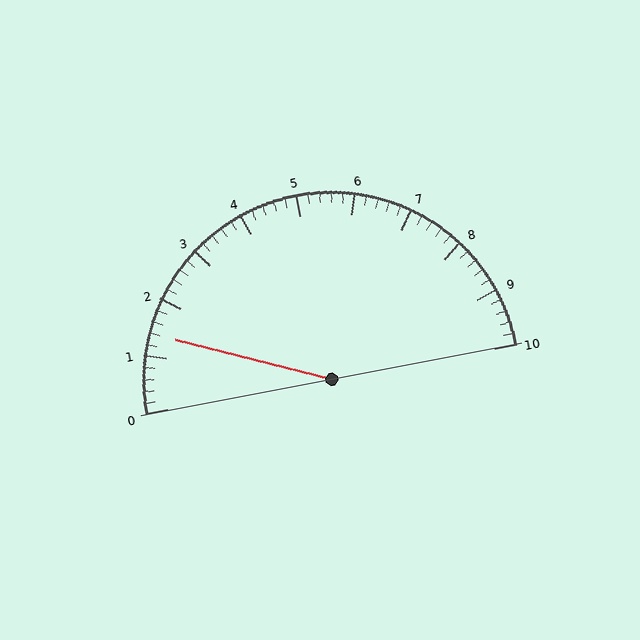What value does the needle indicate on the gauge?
The needle indicates approximately 1.4.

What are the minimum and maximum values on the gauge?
The gauge ranges from 0 to 10.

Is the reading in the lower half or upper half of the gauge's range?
The reading is in the lower half of the range (0 to 10).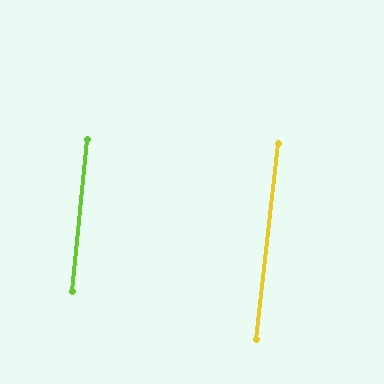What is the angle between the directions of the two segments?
Approximately 1 degree.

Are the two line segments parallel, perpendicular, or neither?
Parallel — their directions differ by only 0.9°.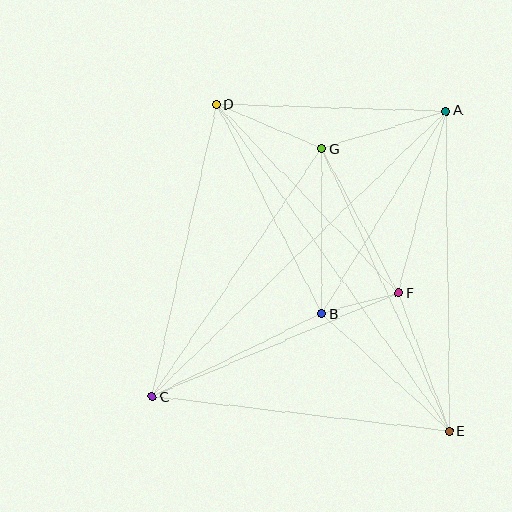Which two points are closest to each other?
Points B and F are closest to each other.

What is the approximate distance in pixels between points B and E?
The distance between B and E is approximately 174 pixels.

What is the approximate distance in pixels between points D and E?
The distance between D and E is approximately 401 pixels.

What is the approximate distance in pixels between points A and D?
The distance between A and D is approximately 230 pixels.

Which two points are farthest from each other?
Points A and C are farthest from each other.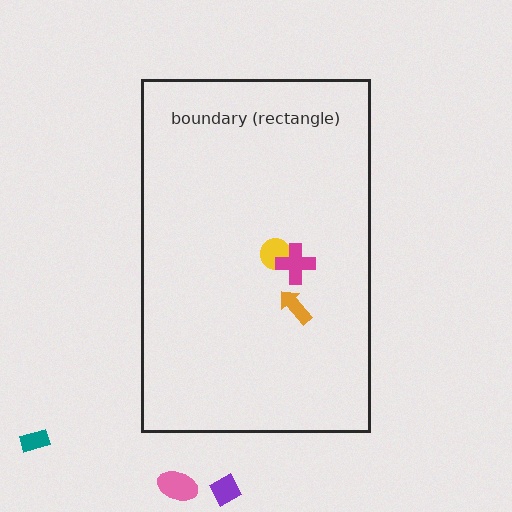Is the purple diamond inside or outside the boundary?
Outside.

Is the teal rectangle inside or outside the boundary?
Outside.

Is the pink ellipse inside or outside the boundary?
Outside.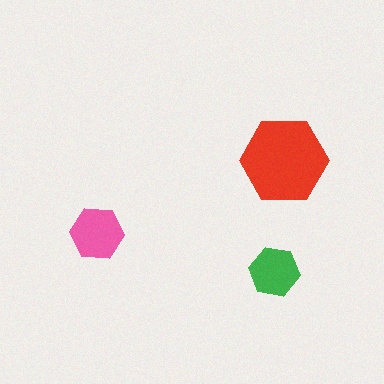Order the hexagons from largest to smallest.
the red one, the pink one, the green one.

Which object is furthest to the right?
The red hexagon is rightmost.